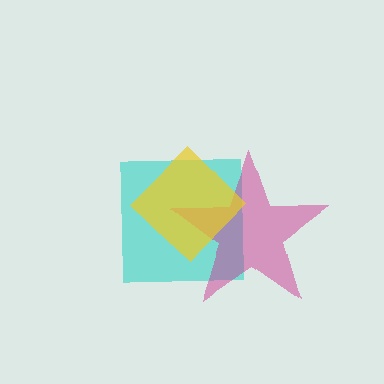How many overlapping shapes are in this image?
There are 3 overlapping shapes in the image.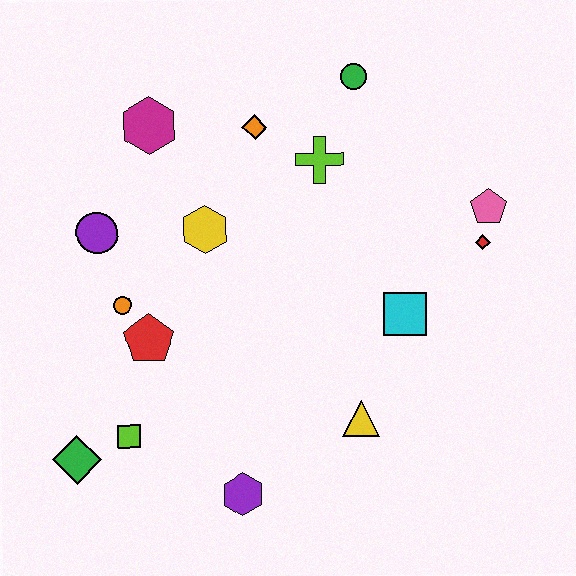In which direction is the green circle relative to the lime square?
The green circle is above the lime square.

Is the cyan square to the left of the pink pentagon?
Yes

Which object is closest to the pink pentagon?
The red diamond is closest to the pink pentagon.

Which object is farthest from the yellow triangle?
The magenta hexagon is farthest from the yellow triangle.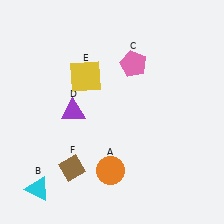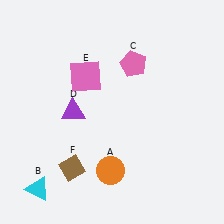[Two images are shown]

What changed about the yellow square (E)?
In Image 1, E is yellow. In Image 2, it changed to pink.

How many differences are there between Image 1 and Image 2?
There is 1 difference between the two images.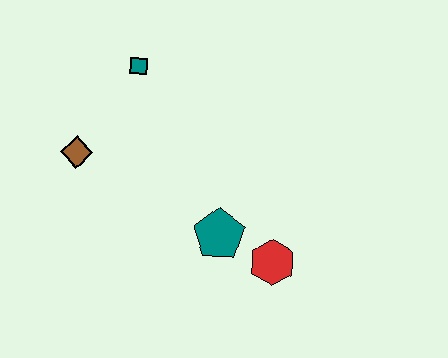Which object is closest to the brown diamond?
The teal square is closest to the brown diamond.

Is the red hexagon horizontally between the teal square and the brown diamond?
No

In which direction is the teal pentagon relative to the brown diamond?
The teal pentagon is to the right of the brown diamond.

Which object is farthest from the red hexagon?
The teal square is farthest from the red hexagon.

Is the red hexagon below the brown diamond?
Yes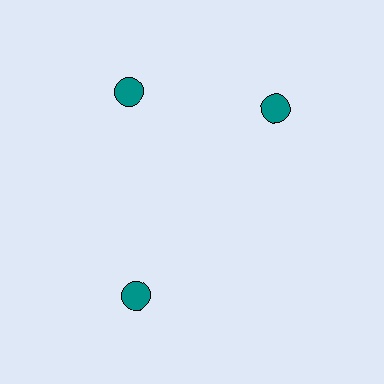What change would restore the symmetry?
The symmetry would be restored by rotating it back into even spacing with its neighbors so that all 3 circles sit at equal angles and equal distance from the center.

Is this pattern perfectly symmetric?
No. The 3 teal circles are arranged in a ring, but one element near the 3 o'clock position is rotated out of alignment along the ring, breaking the 3-fold rotational symmetry.